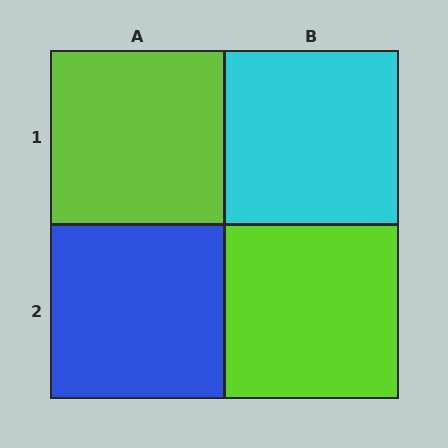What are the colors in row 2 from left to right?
Blue, lime.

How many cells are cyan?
1 cell is cyan.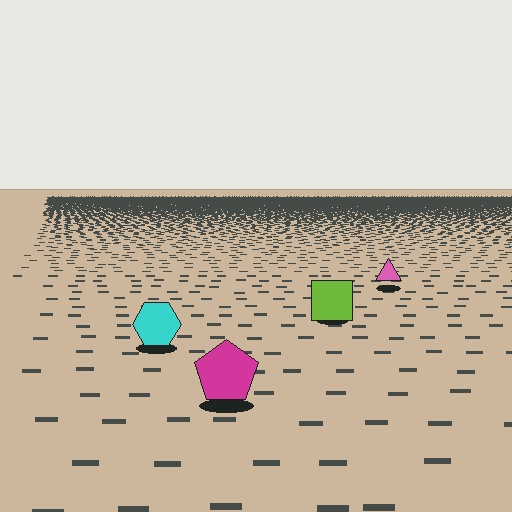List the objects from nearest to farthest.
From nearest to farthest: the magenta pentagon, the cyan hexagon, the lime square, the pink triangle.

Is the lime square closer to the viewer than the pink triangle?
Yes. The lime square is closer — you can tell from the texture gradient: the ground texture is coarser near it.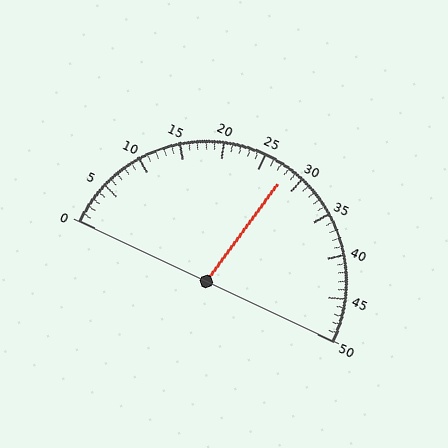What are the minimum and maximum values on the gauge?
The gauge ranges from 0 to 50.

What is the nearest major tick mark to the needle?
The nearest major tick mark is 30.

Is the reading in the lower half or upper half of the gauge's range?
The reading is in the upper half of the range (0 to 50).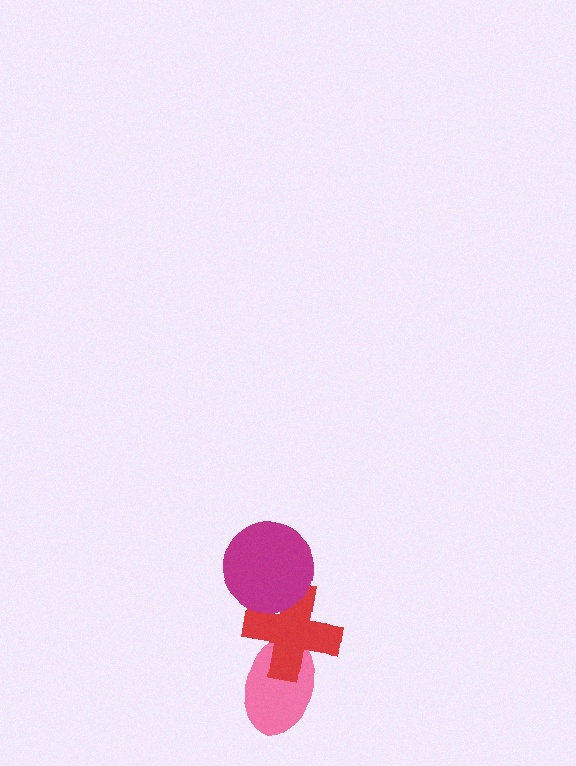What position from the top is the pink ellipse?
The pink ellipse is 3rd from the top.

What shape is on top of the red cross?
The magenta circle is on top of the red cross.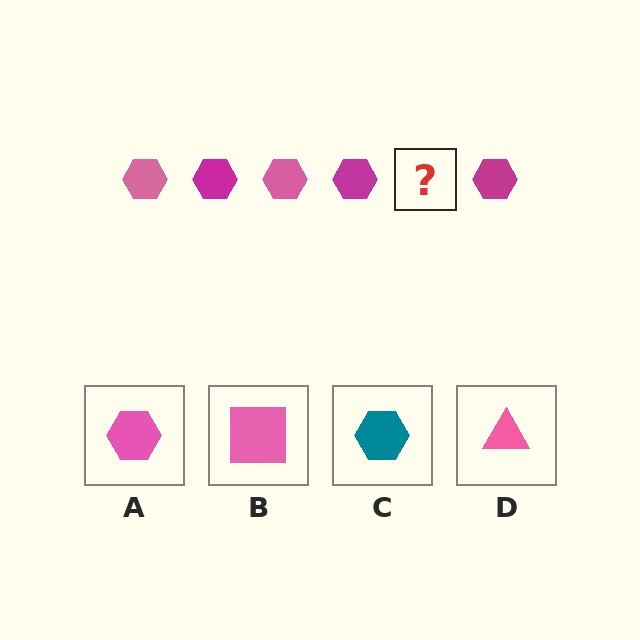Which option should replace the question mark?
Option A.